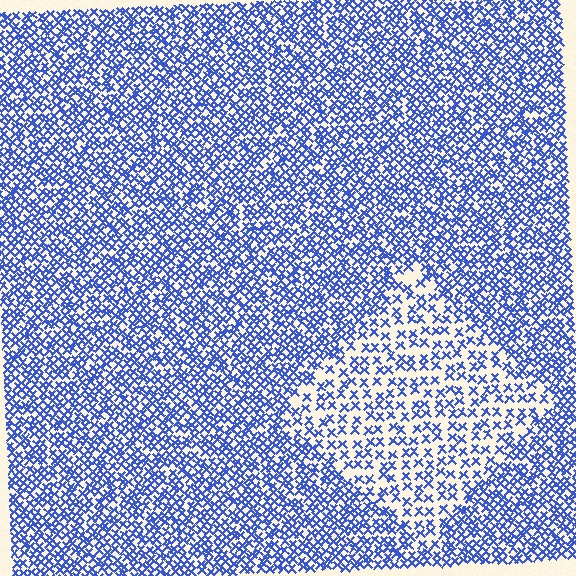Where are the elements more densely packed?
The elements are more densely packed outside the diamond boundary.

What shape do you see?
I see a diamond.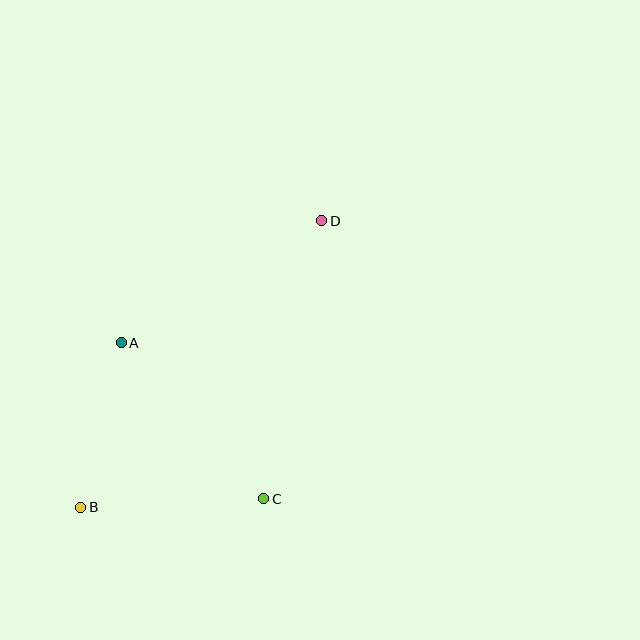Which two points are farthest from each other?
Points B and D are farthest from each other.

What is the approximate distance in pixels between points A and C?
The distance between A and C is approximately 211 pixels.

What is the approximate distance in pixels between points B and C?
The distance between B and C is approximately 183 pixels.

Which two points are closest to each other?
Points A and B are closest to each other.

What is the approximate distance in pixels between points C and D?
The distance between C and D is approximately 284 pixels.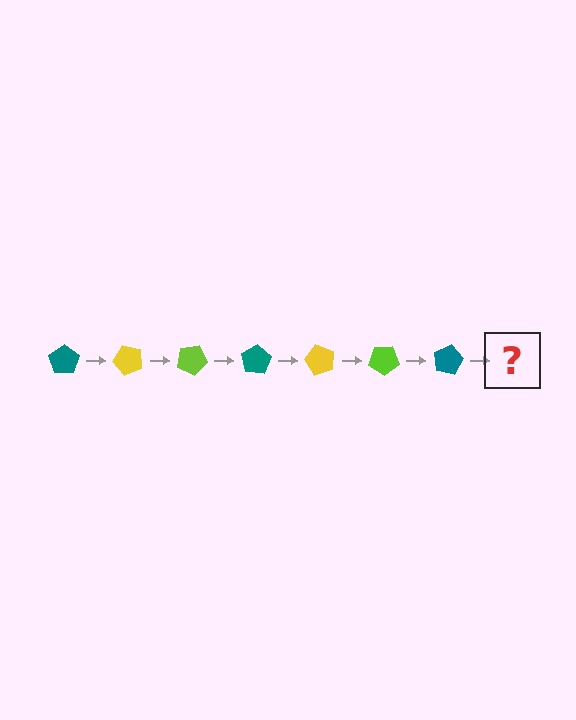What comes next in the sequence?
The next element should be a yellow pentagon, rotated 350 degrees from the start.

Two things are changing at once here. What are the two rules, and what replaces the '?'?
The two rules are that it rotates 50 degrees each step and the color cycles through teal, yellow, and lime. The '?' should be a yellow pentagon, rotated 350 degrees from the start.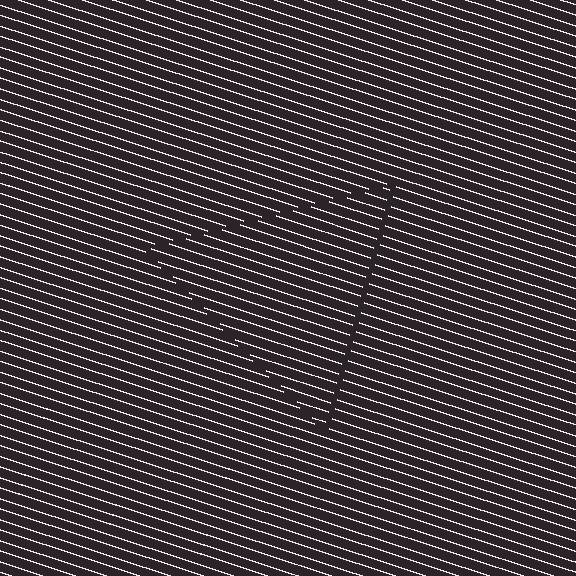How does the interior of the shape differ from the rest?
The interior of the shape contains the same grating, shifted by half a period — the contour is defined by the phase discontinuity where line-ends from the inner and outer gratings abut.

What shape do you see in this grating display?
An illusory triangle. The interior of the shape contains the same grating, shifted by half a period — the contour is defined by the phase discontinuity where line-ends from the inner and outer gratings abut.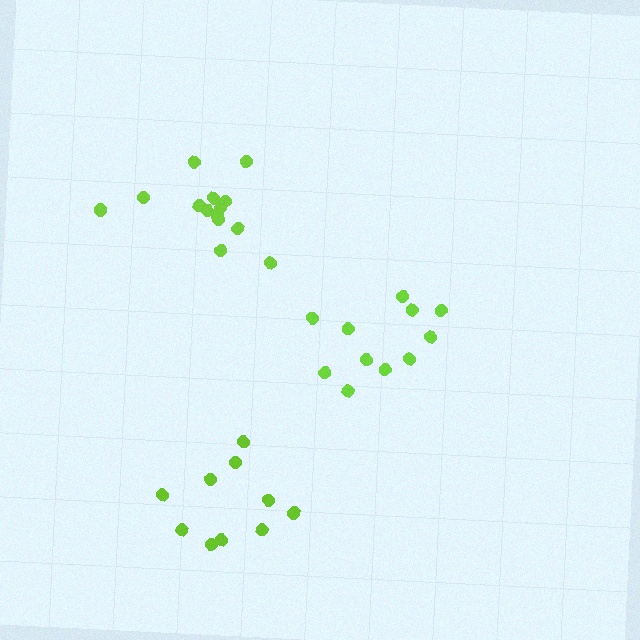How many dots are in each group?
Group 1: 11 dots, Group 2: 10 dots, Group 3: 14 dots (35 total).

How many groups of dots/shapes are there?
There are 3 groups.